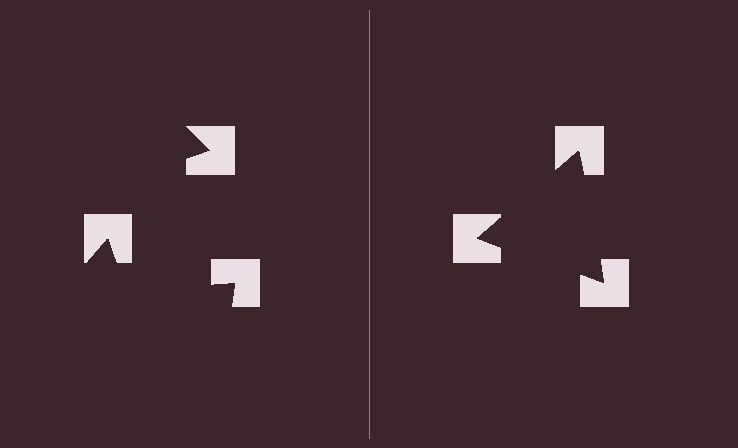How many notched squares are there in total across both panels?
6 — 3 on each side.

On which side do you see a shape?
An illusory triangle appears on the right side. On the left side the wedge cuts are rotated, so no coherent shape forms.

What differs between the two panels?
The notched squares are positioned identically on both sides; only the wedge orientations differ. On the right they align to a triangle; on the left they are misaligned.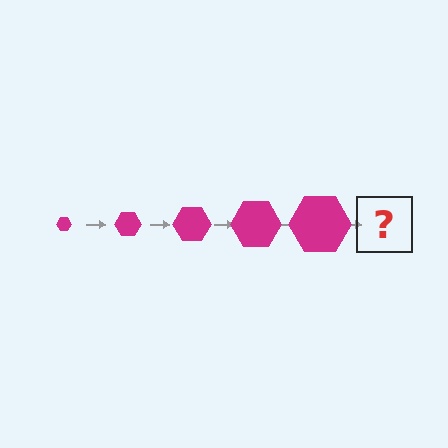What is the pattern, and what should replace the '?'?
The pattern is that the hexagon gets progressively larger each step. The '?' should be a magenta hexagon, larger than the previous one.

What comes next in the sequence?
The next element should be a magenta hexagon, larger than the previous one.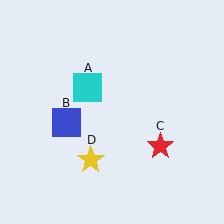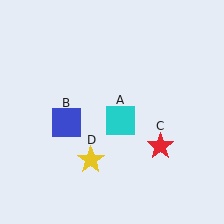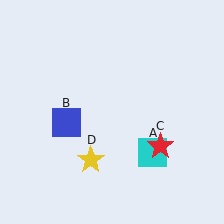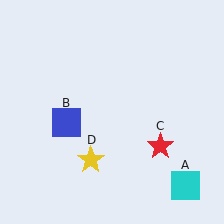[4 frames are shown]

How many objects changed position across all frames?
1 object changed position: cyan square (object A).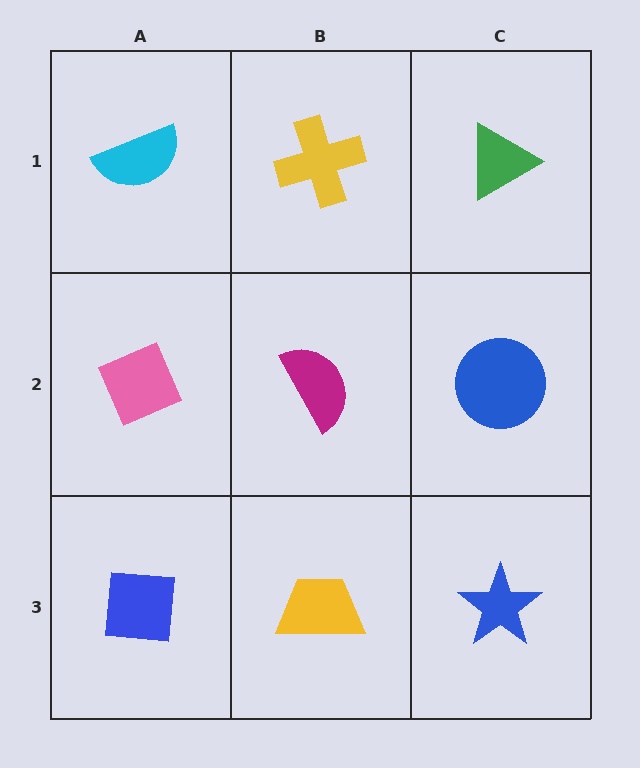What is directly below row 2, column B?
A yellow trapezoid.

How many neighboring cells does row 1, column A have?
2.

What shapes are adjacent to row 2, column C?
A green triangle (row 1, column C), a blue star (row 3, column C), a magenta semicircle (row 2, column B).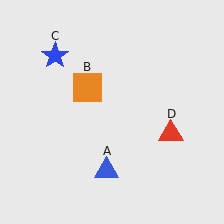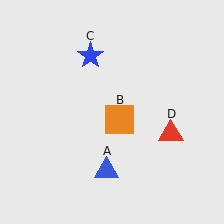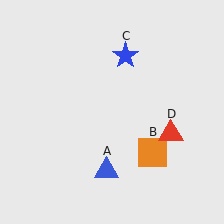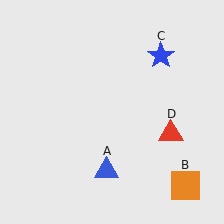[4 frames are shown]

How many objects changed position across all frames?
2 objects changed position: orange square (object B), blue star (object C).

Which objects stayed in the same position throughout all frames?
Blue triangle (object A) and red triangle (object D) remained stationary.